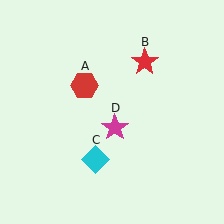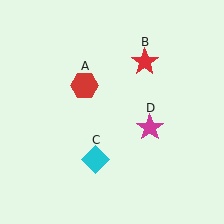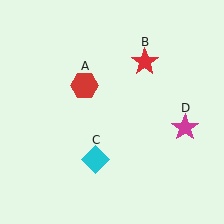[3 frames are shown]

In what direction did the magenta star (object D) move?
The magenta star (object D) moved right.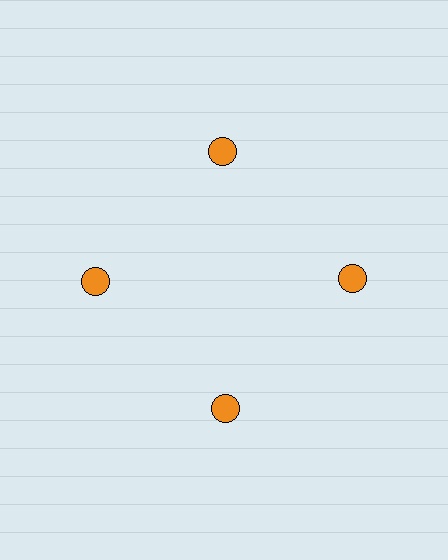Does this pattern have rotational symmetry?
Yes, this pattern has 4-fold rotational symmetry. It looks the same after rotating 90 degrees around the center.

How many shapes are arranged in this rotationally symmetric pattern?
There are 4 shapes, arranged in 4 groups of 1.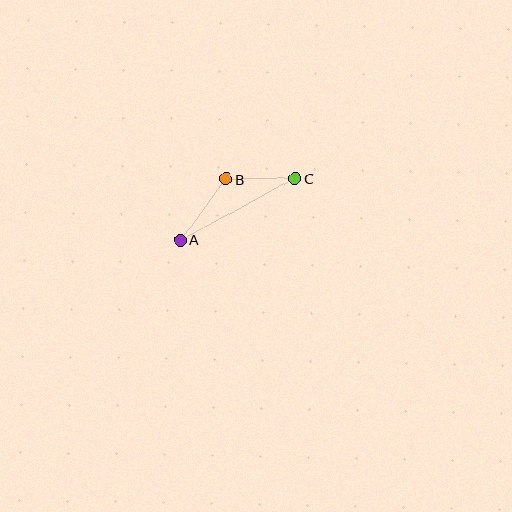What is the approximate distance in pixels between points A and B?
The distance between A and B is approximately 76 pixels.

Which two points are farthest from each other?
Points A and C are farthest from each other.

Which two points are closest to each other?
Points B and C are closest to each other.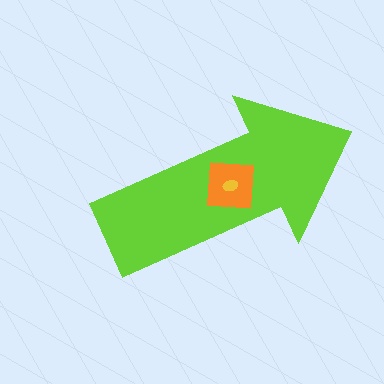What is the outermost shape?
The lime arrow.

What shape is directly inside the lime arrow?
The orange square.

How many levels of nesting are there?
3.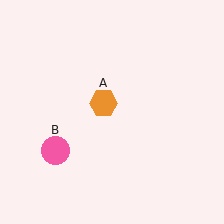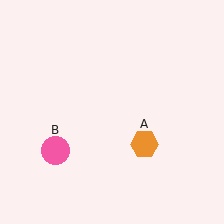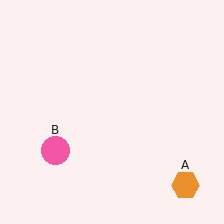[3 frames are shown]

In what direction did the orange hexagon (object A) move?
The orange hexagon (object A) moved down and to the right.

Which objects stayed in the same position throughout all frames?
Pink circle (object B) remained stationary.